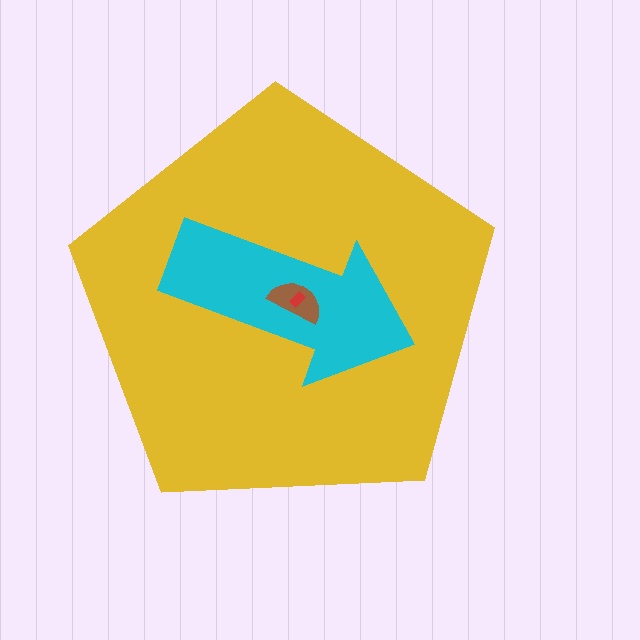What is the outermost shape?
The yellow pentagon.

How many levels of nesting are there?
4.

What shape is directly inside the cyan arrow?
The brown semicircle.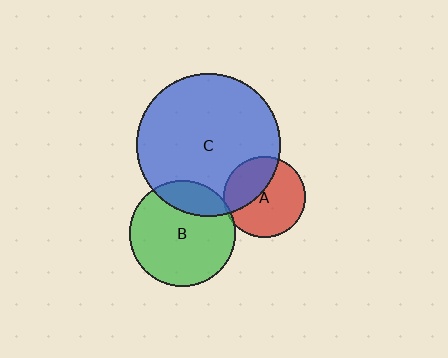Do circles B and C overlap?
Yes.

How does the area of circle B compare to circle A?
Approximately 1.7 times.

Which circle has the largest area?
Circle C (blue).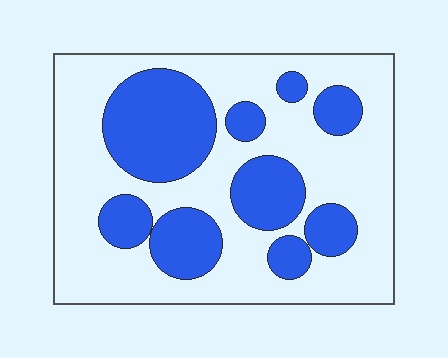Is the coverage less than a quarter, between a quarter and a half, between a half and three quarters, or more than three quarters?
Between a quarter and a half.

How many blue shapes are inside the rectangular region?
9.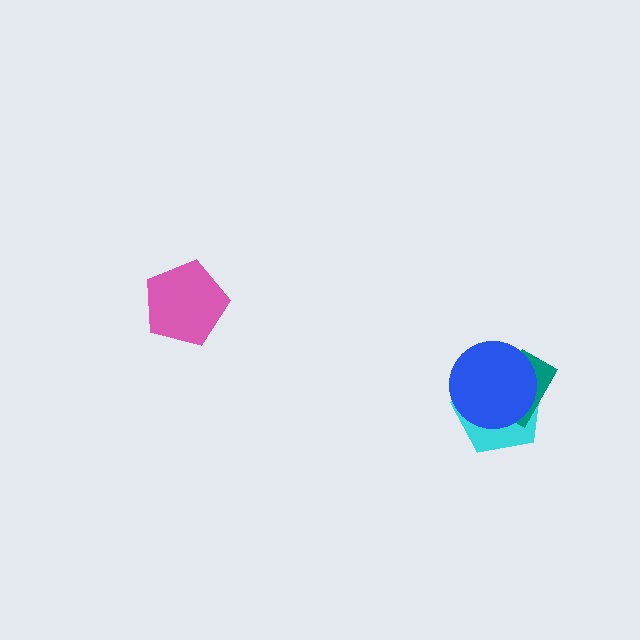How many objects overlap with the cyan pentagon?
2 objects overlap with the cyan pentagon.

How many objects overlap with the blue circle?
2 objects overlap with the blue circle.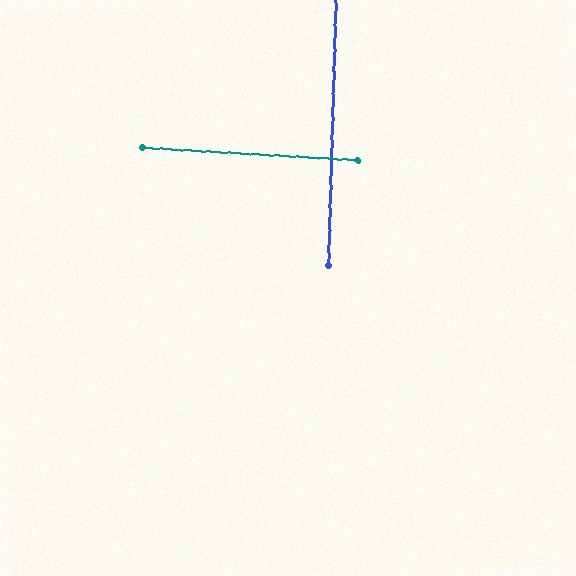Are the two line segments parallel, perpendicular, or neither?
Perpendicular — they meet at approximately 88°.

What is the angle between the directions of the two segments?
Approximately 88 degrees.